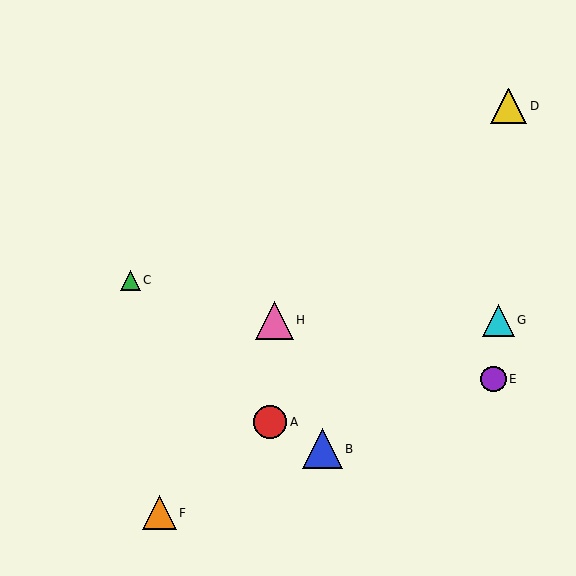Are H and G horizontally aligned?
Yes, both are at y≈320.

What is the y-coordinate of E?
Object E is at y≈379.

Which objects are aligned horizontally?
Objects G, H are aligned horizontally.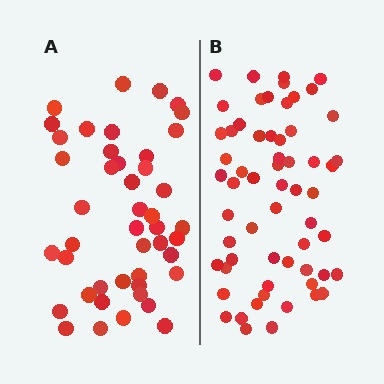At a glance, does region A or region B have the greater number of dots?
Region B (the right region) has more dots.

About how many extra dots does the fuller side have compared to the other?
Region B has approximately 15 more dots than region A.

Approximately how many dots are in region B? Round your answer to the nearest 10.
About 60 dots.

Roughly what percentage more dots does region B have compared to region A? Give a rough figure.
About 35% more.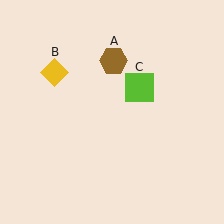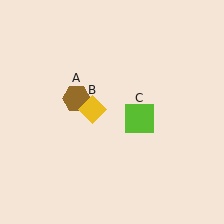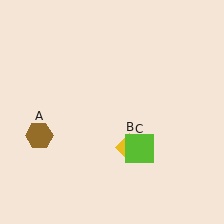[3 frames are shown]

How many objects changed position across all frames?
3 objects changed position: brown hexagon (object A), yellow diamond (object B), lime square (object C).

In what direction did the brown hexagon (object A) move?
The brown hexagon (object A) moved down and to the left.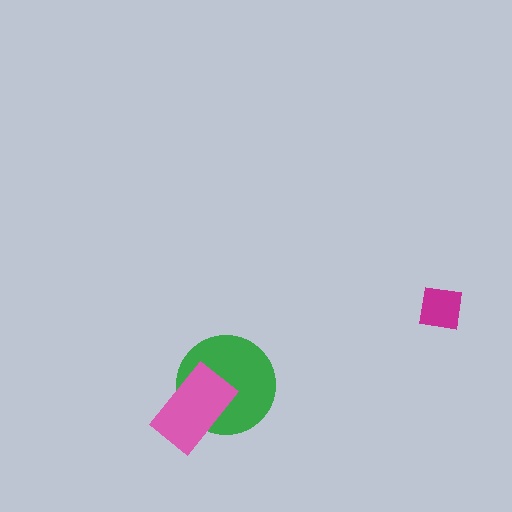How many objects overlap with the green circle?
1 object overlaps with the green circle.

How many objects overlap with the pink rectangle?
1 object overlaps with the pink rectangle.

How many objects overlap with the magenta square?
0 objects overlap with the magenta square.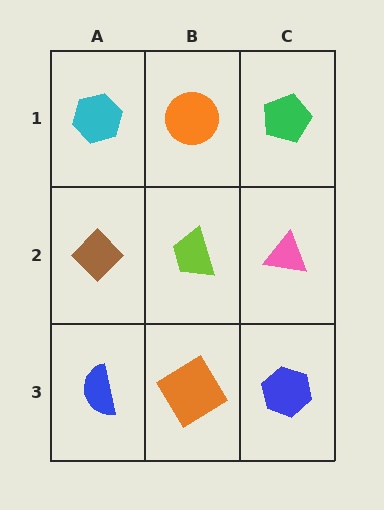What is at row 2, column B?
A lime trapezoid.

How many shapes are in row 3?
3 shapes.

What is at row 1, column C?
A green pentagon.